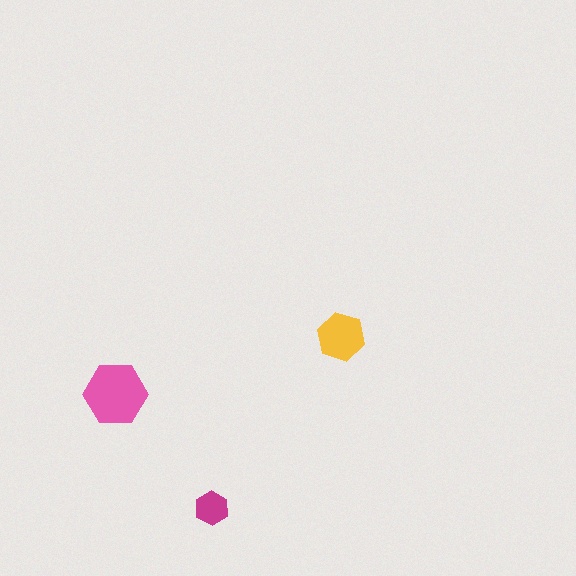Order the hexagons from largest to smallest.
the pink one, the yellow one, the magenta one.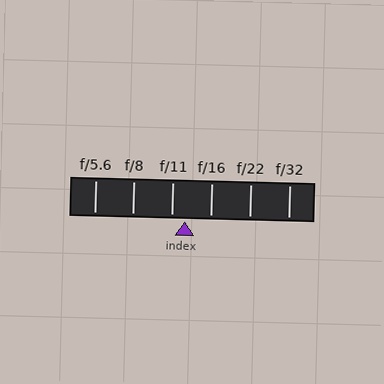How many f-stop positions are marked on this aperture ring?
There are 6 f-stop positions marked.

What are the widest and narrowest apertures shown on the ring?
The widest aperture shown is f/5.6 and the narrowest is f/32.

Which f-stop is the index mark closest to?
The index mark is closest to f/11.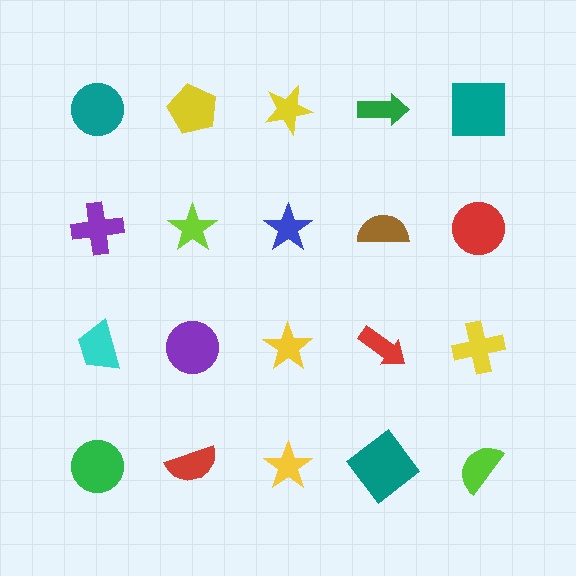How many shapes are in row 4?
5 shapes.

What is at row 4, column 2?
A red semicircle.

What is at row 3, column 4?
A red arrow.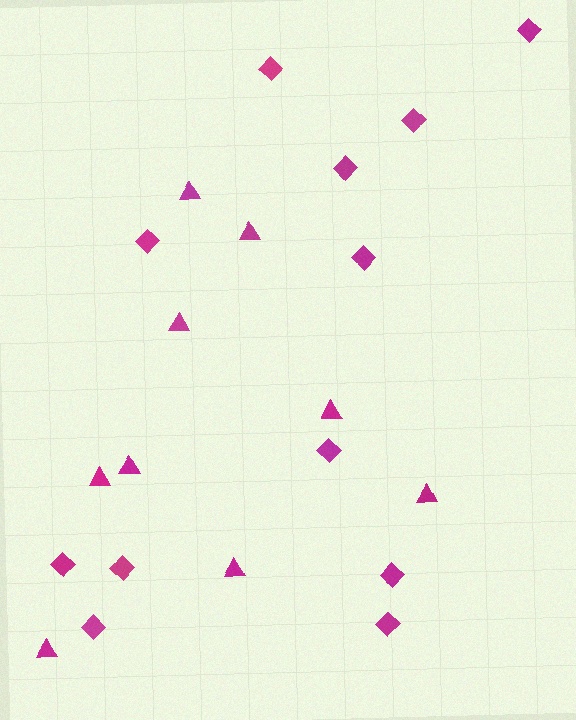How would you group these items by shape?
There are 2 groups: one group of triangles (9) and one group of diamonds (12).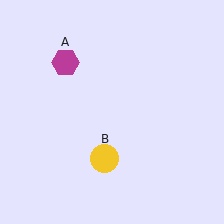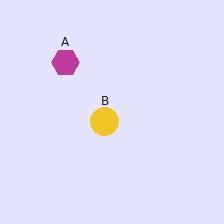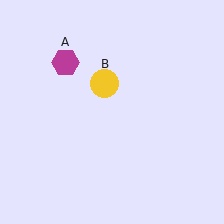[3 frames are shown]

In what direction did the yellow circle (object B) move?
The yellow circle (object B) moved up.